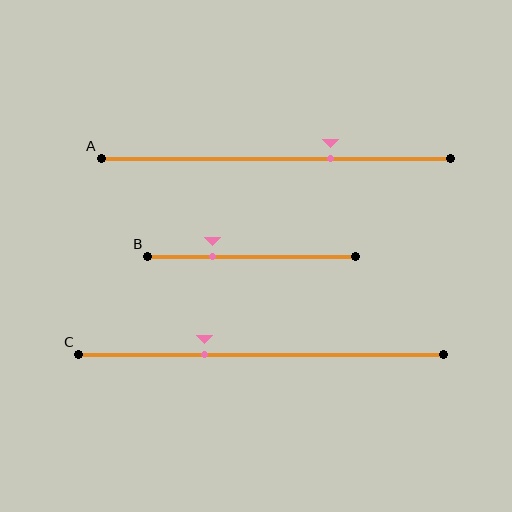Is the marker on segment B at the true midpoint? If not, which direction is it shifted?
No, the marker on segment B is shifted to the left by about 19% of the segment length.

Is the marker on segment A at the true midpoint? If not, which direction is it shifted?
No, the marker on segment A is shifted to the right by about 16% of the segment length.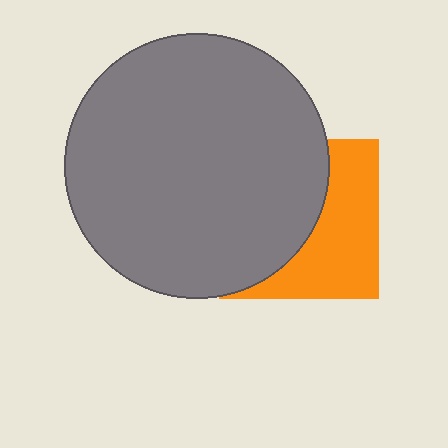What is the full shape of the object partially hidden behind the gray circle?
The partially hidden object is an orange square.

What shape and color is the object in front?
The object in front is a gray circle.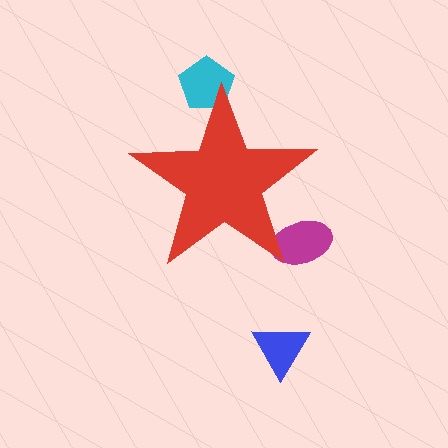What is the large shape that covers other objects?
A red star.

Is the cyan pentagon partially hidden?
Yes, the cyan pentagon is partially hidden behind the red star.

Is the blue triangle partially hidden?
No, the blue triangle is fully visible.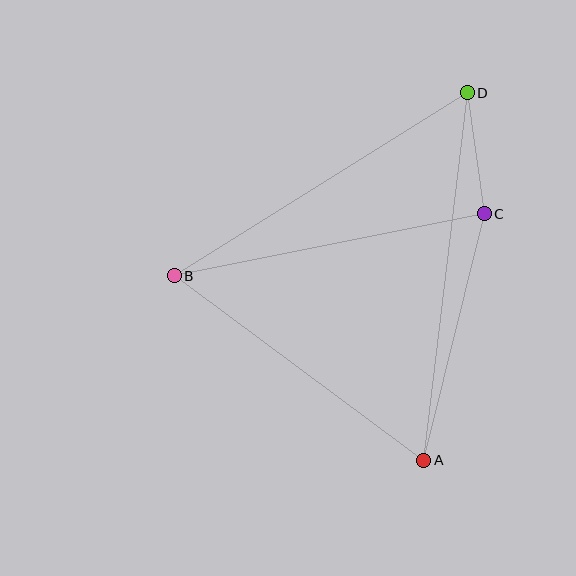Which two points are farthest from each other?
Points A and D are farthest from each other.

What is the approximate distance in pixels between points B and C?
The distance between B and C is approximately 316 pixels.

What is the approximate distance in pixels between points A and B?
The distance between A and B is approximately 310 pixels.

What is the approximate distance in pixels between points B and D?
The distance between B and D is approximately 346 pixels.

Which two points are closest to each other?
Points C and D are closest to each other.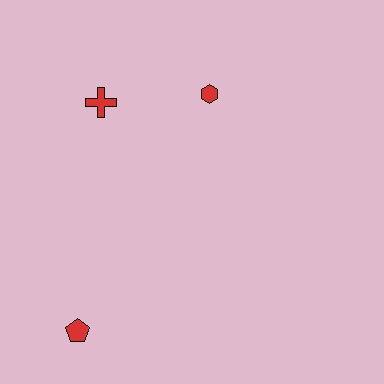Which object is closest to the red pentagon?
The red cross is closest to the red pentagon.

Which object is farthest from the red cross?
The red pentagon is farthest from the red cross.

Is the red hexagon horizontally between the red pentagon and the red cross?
No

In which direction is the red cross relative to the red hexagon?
The red cross is to the left of the red hexagon.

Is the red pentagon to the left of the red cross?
Yes